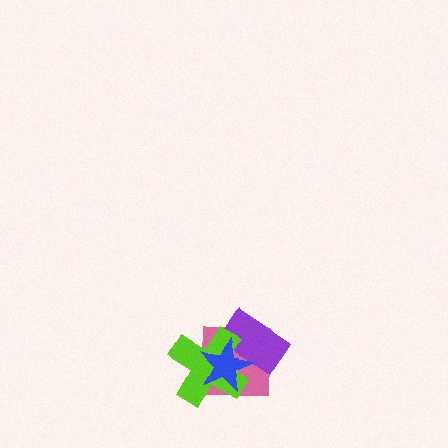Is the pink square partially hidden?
Yes, it is partially covered by another shape.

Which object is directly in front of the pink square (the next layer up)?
The purple rectangle is directly in front of the pink square.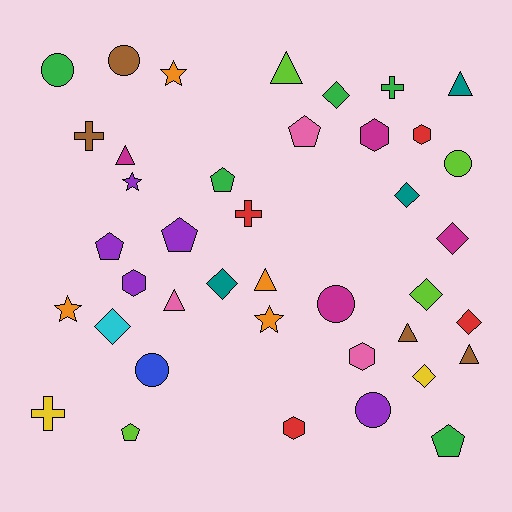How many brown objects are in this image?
There are 4 brown objects.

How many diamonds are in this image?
There are 8 diamonds.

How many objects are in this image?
There are 40 objects.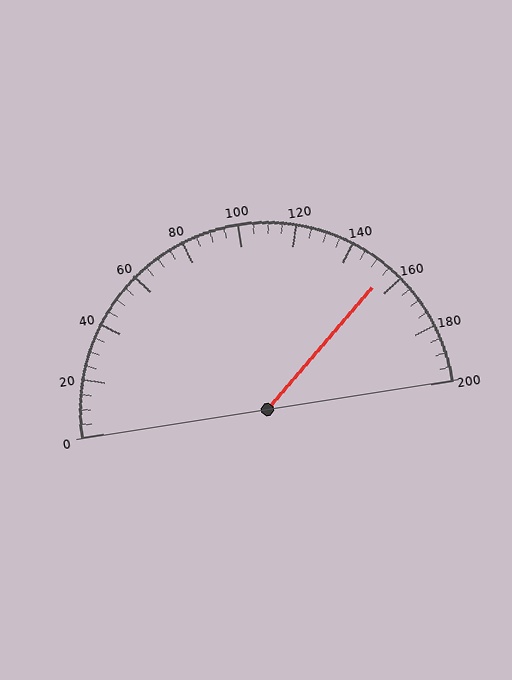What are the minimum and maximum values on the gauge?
The gauge ranges from 0 to 200.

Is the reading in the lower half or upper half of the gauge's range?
The reading is in the upper half of the range (0 to 200).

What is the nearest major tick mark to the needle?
The nearest major tick mark is 160.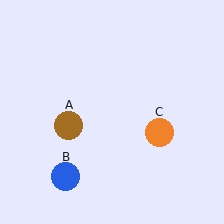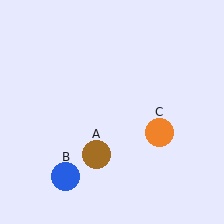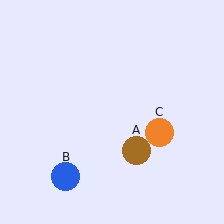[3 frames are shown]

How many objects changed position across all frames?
1 object changed position: brown circle (object A).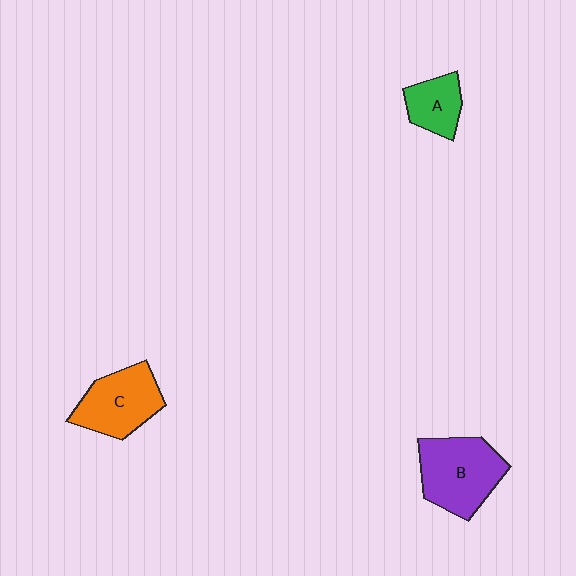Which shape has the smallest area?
Shape A (green).